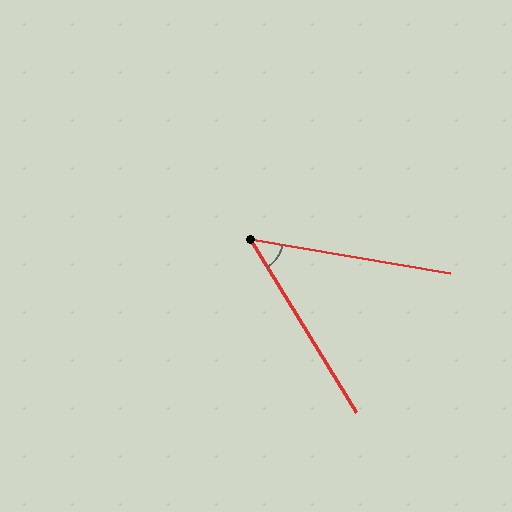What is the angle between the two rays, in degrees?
Approximately 49 degrees.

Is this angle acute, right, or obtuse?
It is acute.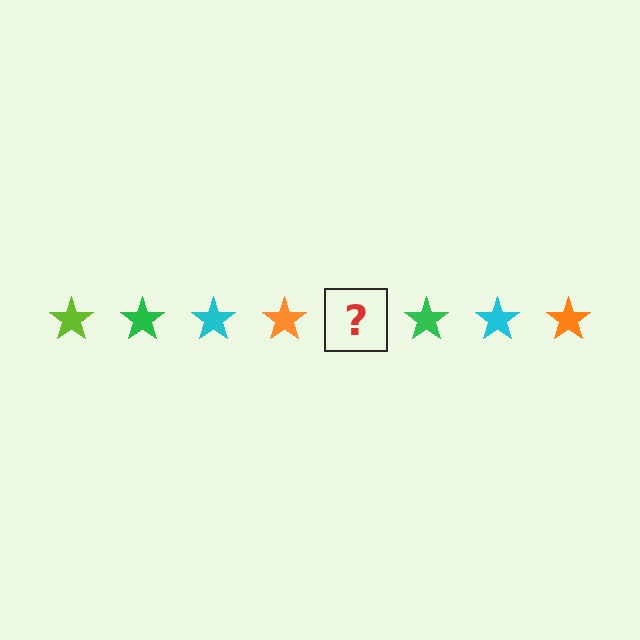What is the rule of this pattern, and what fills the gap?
The rule is that the pattern cycles through lime, green, cyan, orange stars. The gap should be filled with a lime star.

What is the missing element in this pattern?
The missing element is a lime star.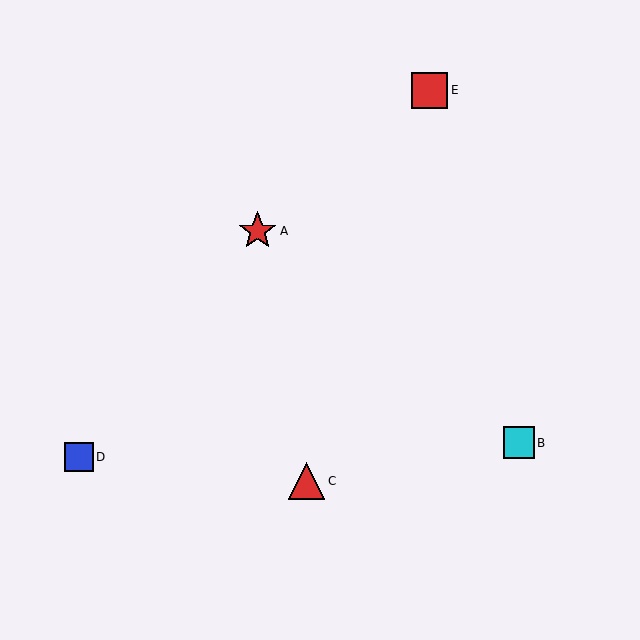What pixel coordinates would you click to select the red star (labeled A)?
Click at (257, 231) to select the red star A.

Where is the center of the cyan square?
The center of the cyan square is at (519, 443).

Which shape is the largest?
The red star (labeled A) is the largest.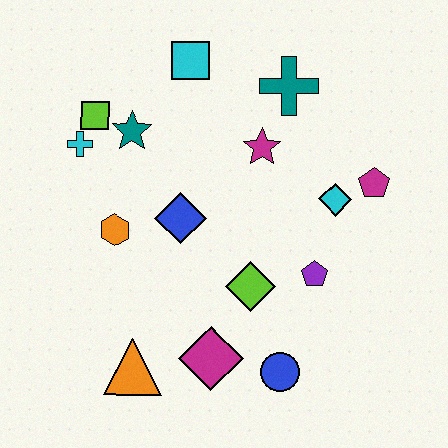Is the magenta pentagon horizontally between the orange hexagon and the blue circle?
No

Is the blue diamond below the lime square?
Yes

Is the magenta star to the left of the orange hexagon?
No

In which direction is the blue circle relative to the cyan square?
The blue circle is below the cyan square.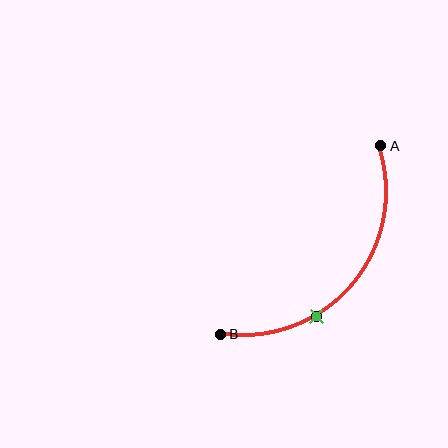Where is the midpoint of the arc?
The arc midpoint is the point on the curve farthest from the straight line joining A and B. It sits below and to the right of that line.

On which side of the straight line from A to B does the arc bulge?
The arc bulges below and to the right of the straight line connecting A and B.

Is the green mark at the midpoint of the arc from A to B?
No. The green mark lies on the arc but is closer to endpoint B. The arc midpoint would be at the point on the curve equidistant along the arc from both A and B.